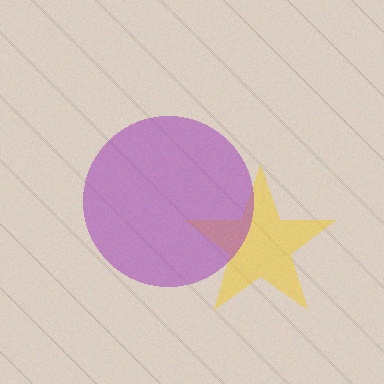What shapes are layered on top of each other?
The layered shapes are: a yellow star, a purple circle.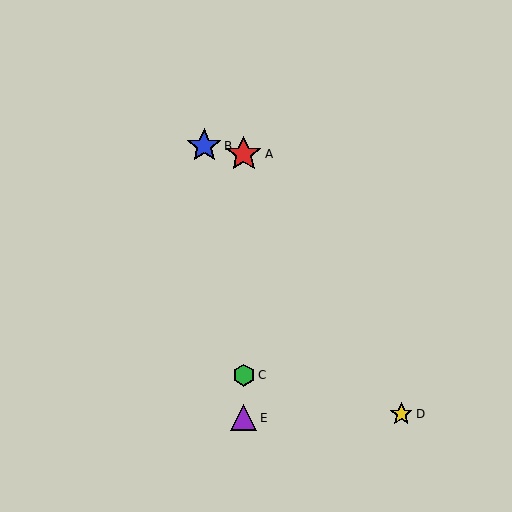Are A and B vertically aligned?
No, A is at x≈244 and B is at x≈204.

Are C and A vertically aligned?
Yes, both are at x≈244.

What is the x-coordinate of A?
Object A is at x≈244.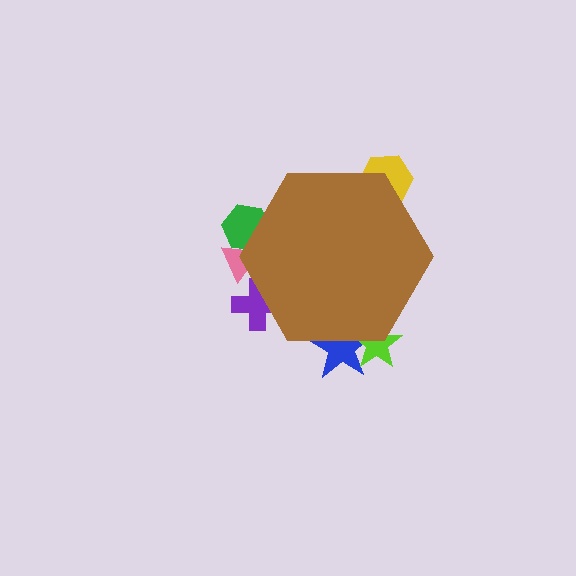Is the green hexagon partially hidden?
Yes, the green hexagon is partially hidden behind the brown hexagon.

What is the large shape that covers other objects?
A brown hexagon.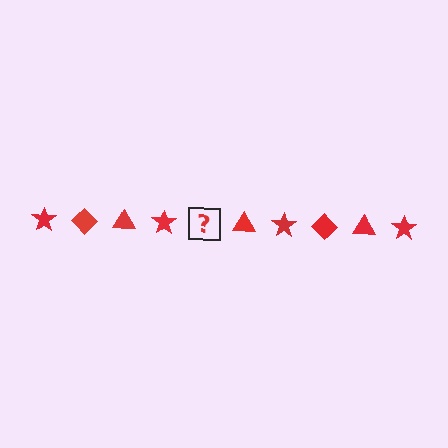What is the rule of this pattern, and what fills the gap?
The rule is that the pattern cycles through star, diamond, triangle shapes in red. The gap should be filled with a red diamond.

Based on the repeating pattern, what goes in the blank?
The blank should be a red diamond.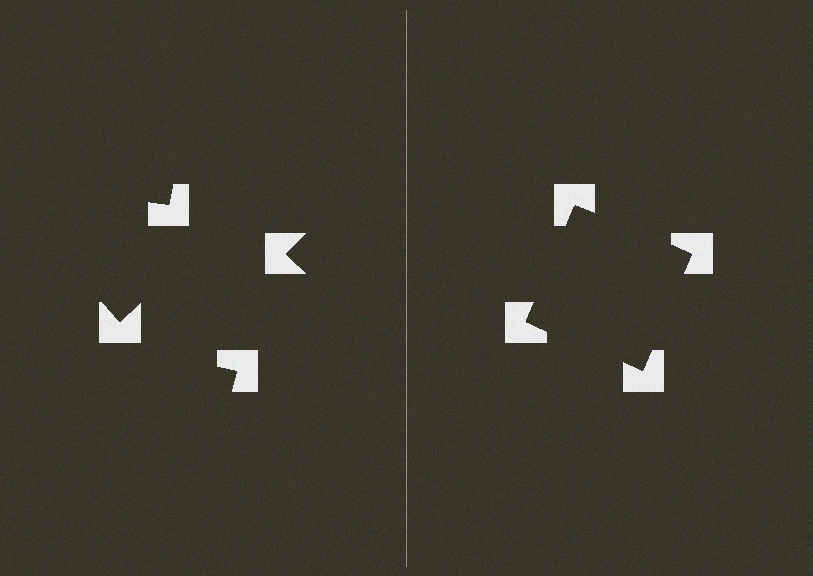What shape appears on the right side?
An illusory square.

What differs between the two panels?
The notched squares are positioned identically on both sides; only the wedge orientations differ. On the right they align to a square; on the left they are misaligned.